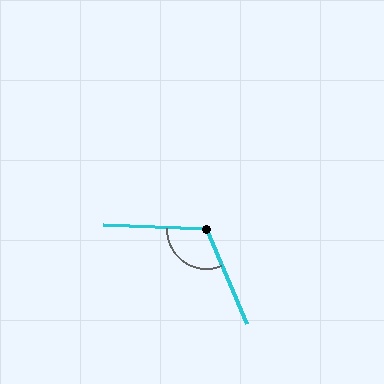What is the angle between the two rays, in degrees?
Approximately 115 degrees.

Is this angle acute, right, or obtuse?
It is obtuse.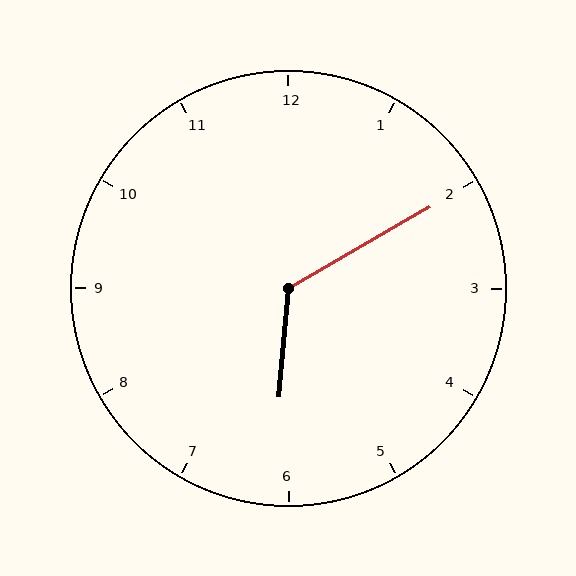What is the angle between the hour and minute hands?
Approximately 125 degrees.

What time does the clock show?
6:10.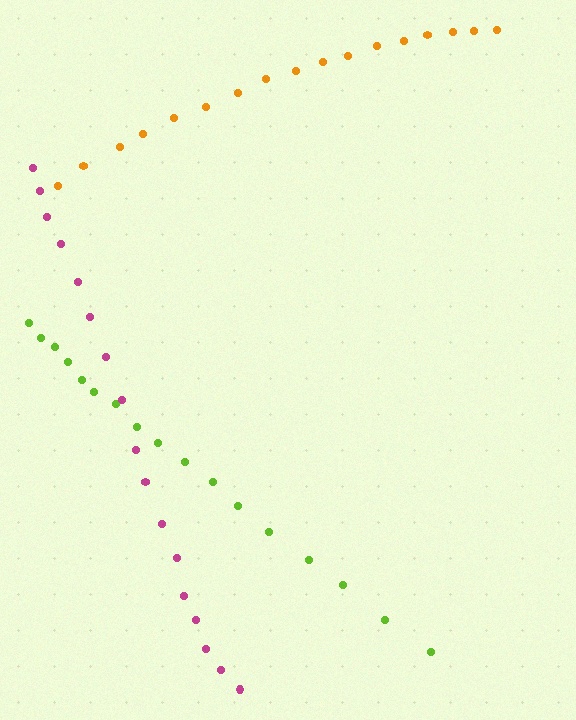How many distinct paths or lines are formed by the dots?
There are 3 distinct paths.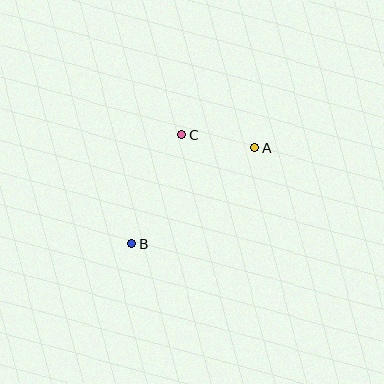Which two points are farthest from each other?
Points A and B are farthest from each other.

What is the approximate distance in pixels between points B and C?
The distance between B and C is approximately 120 pixels.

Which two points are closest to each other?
Points A and C are closest to each other.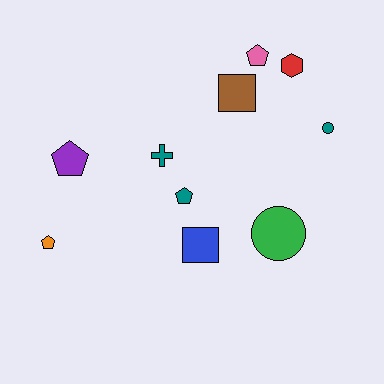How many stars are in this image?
There are no stars.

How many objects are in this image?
There are 10 objects.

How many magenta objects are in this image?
There are no magenta objects.